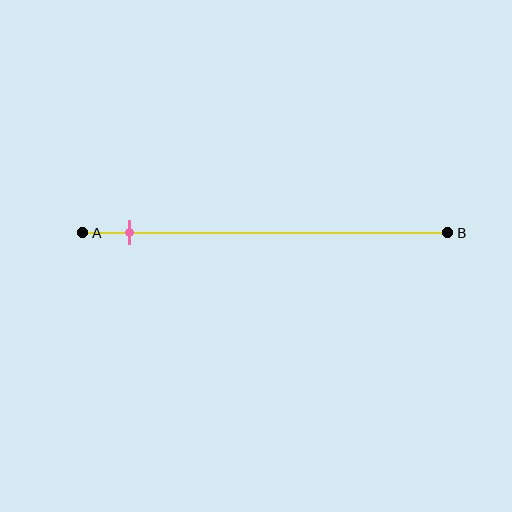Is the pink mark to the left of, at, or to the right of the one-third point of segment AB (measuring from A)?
The pink mark is to the left of the one-third point of segment AB.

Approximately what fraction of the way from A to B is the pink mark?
The pink mark is approximately 15% of the way from A to B.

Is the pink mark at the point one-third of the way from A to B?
No, the mark is at about 15% from A, not at the 33% one-third point.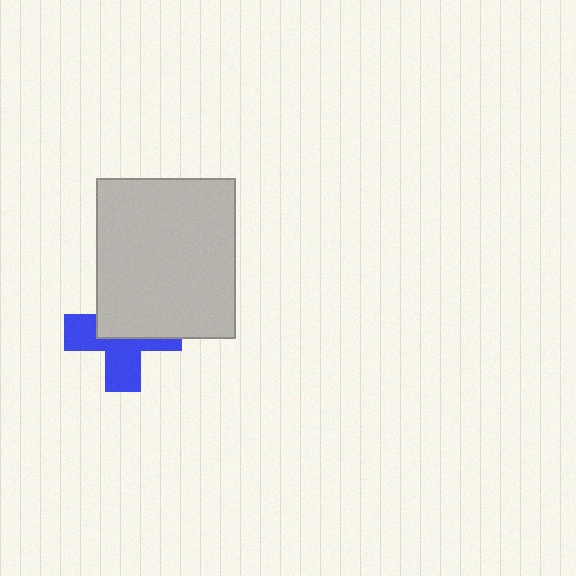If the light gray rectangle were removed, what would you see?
You would see the complete blue cross.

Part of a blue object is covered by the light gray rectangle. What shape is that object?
It is a cross.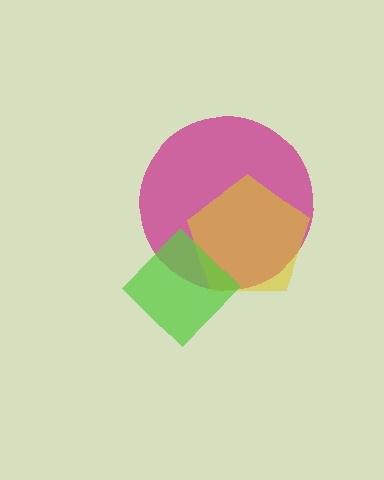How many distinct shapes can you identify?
There are 3 distinct shapes: a magenta circle, a yellow pentagon, a lime diamond.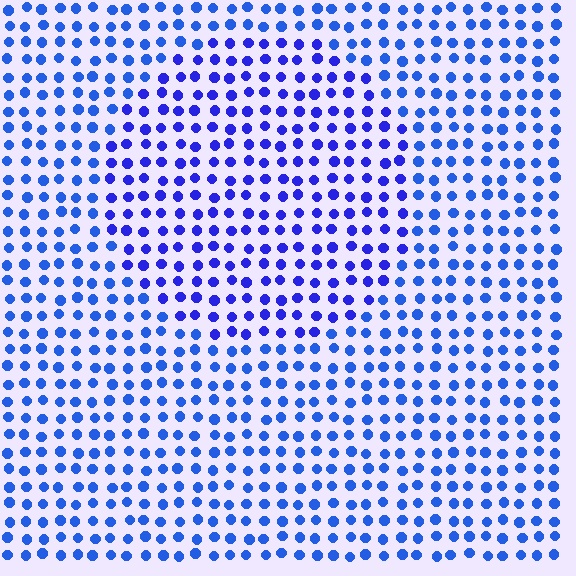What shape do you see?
I see a circle.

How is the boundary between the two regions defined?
The boundary is defined purely by a slight shift in hue (about 20 degrees). Spacing, size, and orientation are identical on both sides.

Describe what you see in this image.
The image is filled with small blue elements in a uniform arrangement. A circle-shaped region is visible where the elements are tinted to a slightly different hue, forming a subtle color boundary.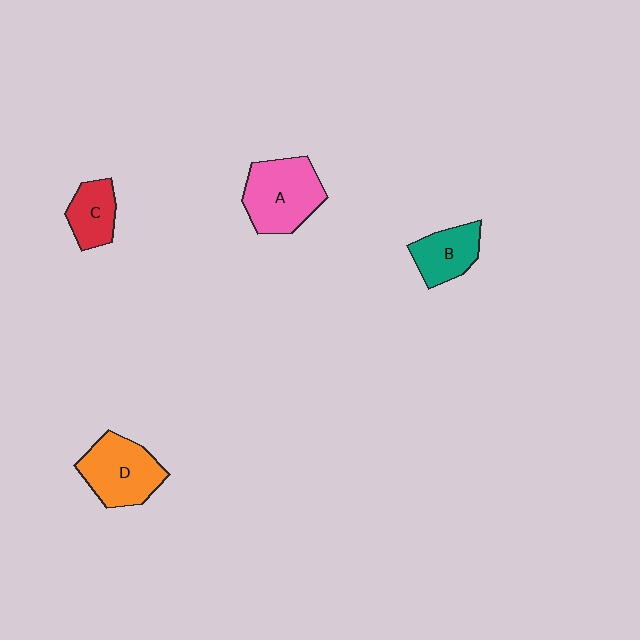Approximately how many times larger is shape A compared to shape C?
Approximately 1.8 times.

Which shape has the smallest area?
Shape C (red).